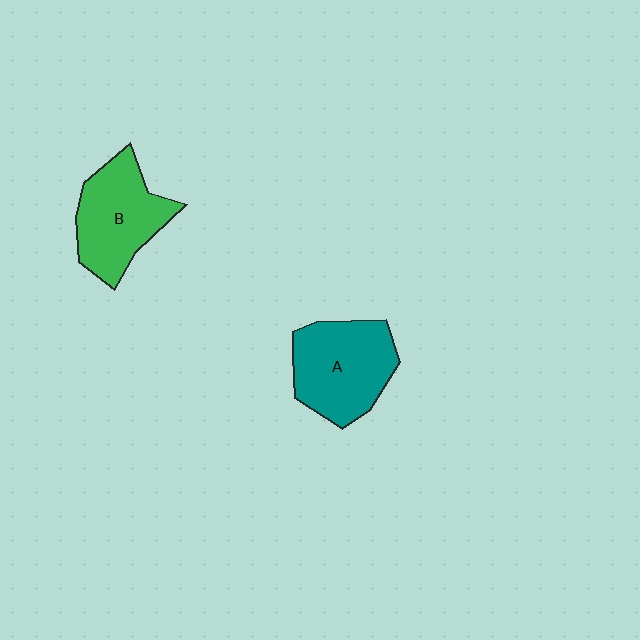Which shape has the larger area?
Shape A (teal).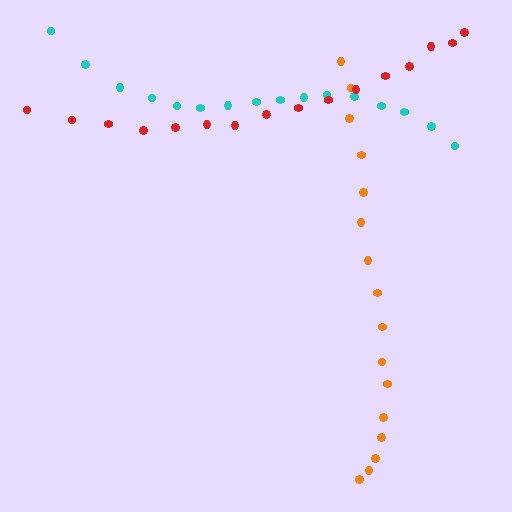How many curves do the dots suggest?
There are 3 distinct paths.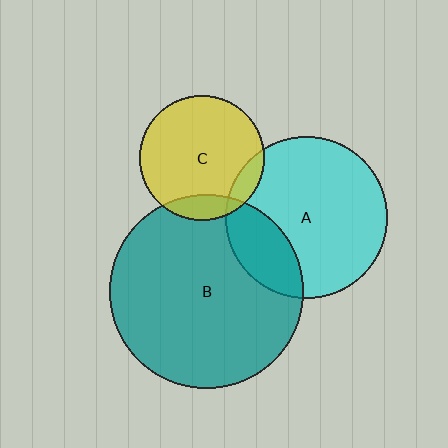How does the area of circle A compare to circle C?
Approximately 1.7 times.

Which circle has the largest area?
Circle B (teal).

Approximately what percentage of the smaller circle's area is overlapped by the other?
Approximately 10%.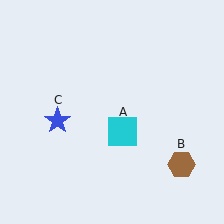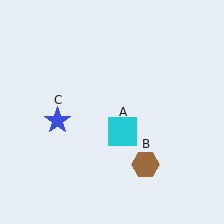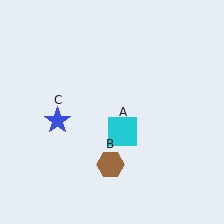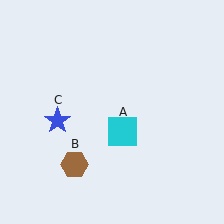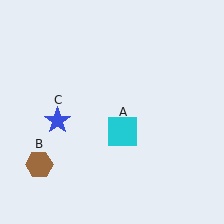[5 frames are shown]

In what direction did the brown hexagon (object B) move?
The brown hexagon (object B) moved left.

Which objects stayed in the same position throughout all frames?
Cyan square (object A) and blue star (object C) remained stationary.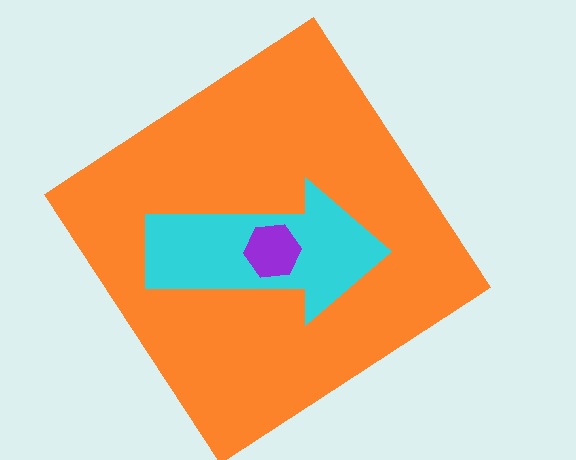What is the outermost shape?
The orange diamond.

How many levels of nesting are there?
3.